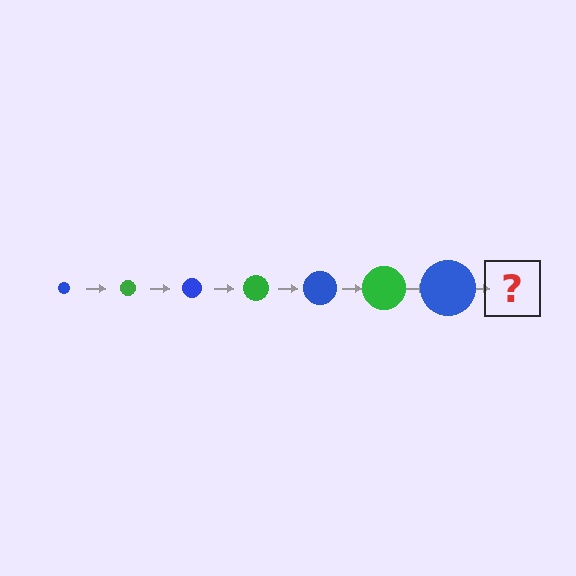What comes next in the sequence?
The next element should be a green circle, larger than the previous one.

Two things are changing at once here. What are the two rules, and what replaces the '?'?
The two rules are that the circle grows larger each step and the color cycles through blue and green. The '?' should be a green circle, larger than the previous one.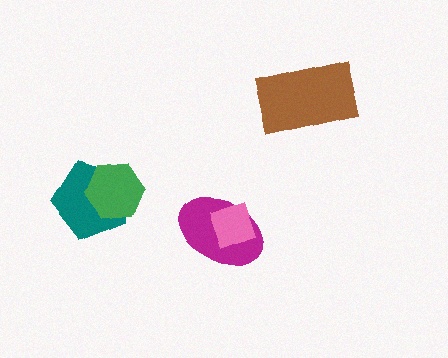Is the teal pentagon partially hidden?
Yes, it is partially covered by another shape.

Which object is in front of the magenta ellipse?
The pink diamond is in front of the magenta ellipse.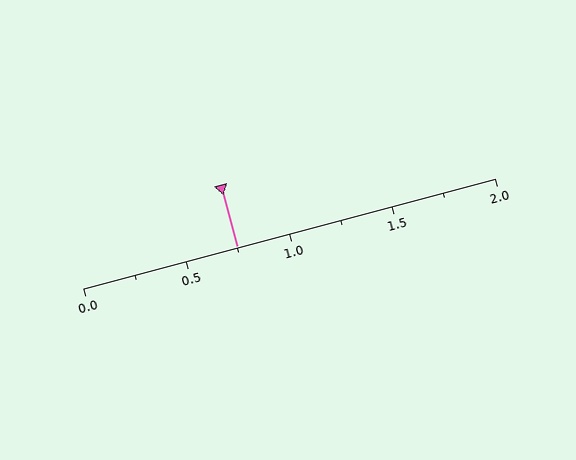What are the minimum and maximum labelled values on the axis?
The axis runs from 0.0 to 2.0.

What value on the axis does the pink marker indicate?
The marker indicates approximately 0.75.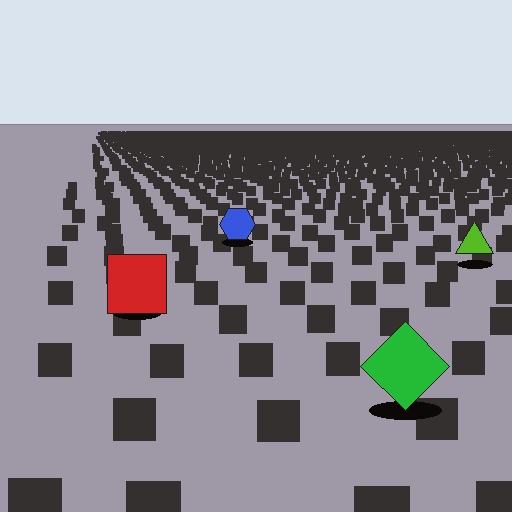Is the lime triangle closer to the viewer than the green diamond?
No. The green diamond is closer — you can tell from the texture gradient: the ground texture is coarser near it.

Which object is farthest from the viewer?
The blue hexagon is farthest from the viewer. It appears smaller and the ground texture around it is denser.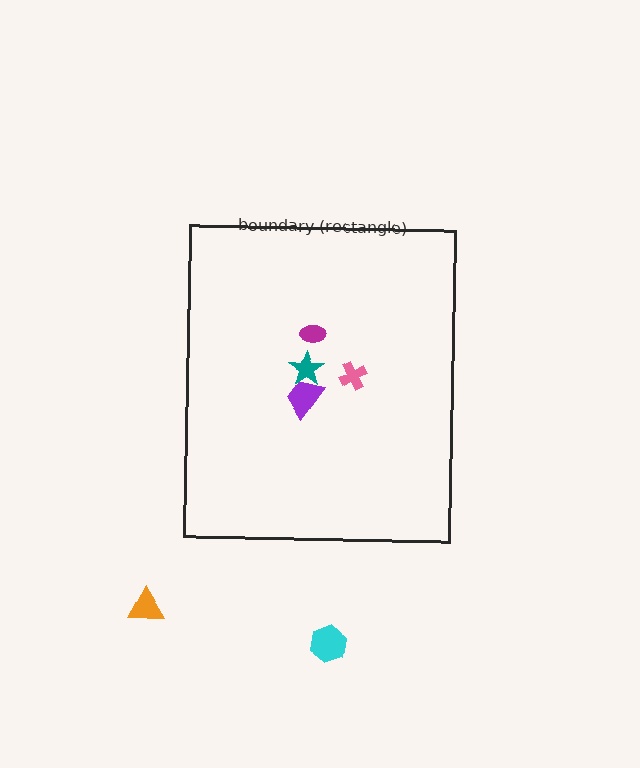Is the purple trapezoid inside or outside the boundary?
Inside.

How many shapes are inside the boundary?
4 inside, 2 outside.